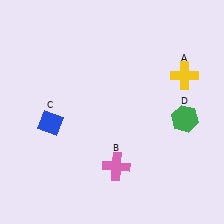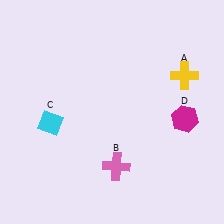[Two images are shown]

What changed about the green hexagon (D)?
In Image 1, D is green. In Image 2, it changed to magenta.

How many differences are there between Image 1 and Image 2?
There are 2 differences between the two images.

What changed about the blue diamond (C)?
In Image 1, C is blue. In Image 2, it changed to cyan.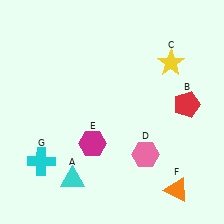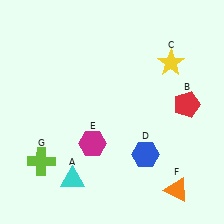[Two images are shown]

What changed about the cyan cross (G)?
In Image 1, G is cyan. In Image 2, it changed to lime.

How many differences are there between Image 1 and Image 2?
There are 2 differences between the two images.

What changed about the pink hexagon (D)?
In Image 1, D is pink. In Image 2, it changed to blue.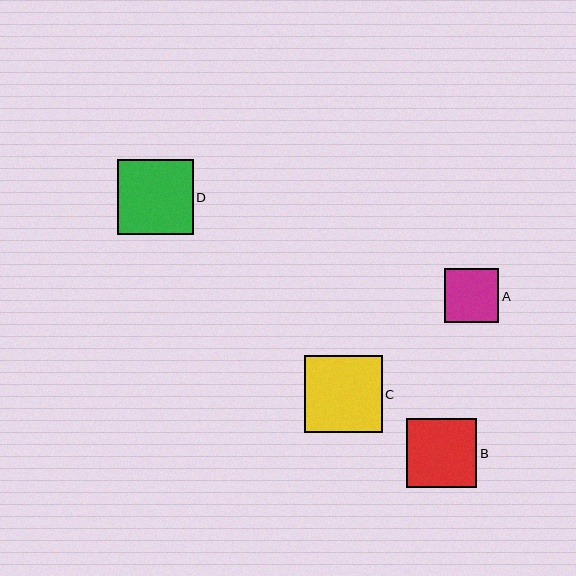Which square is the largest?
Square C is the largest with a size of approximately 77 pixels.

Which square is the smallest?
Square A is the smallest with a size of approximately 54 pixels.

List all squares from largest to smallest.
From largest to smallest: C, D, B, A.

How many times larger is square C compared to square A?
Square C is approximately 1.4 times the size of square A.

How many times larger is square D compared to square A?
Square D is approximately 1.4 times the size of square A.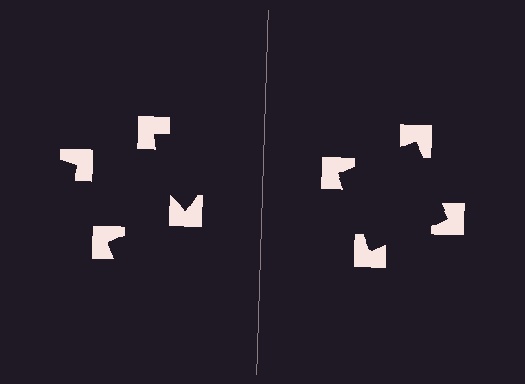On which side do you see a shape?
An illusory square appears on the right side. On the left side the wedge cuts are rotated, so no coherent shape forms.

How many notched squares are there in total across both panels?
8 — 4 on each side.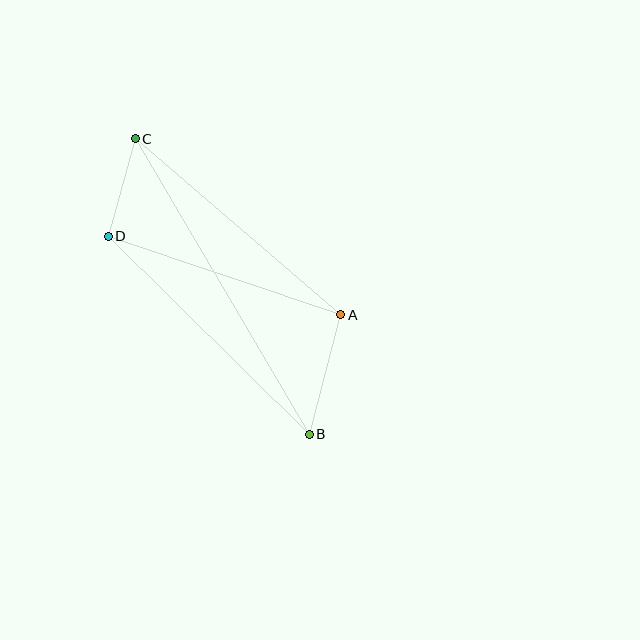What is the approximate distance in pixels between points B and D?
The distance between B and D is approximately 282 pixels.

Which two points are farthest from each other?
Points B and C are farthest from each other.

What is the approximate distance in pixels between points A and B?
The distance between A and B is approximately 123 pixels.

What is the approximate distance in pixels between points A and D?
The distance between A and D is approximately 246 pixels.